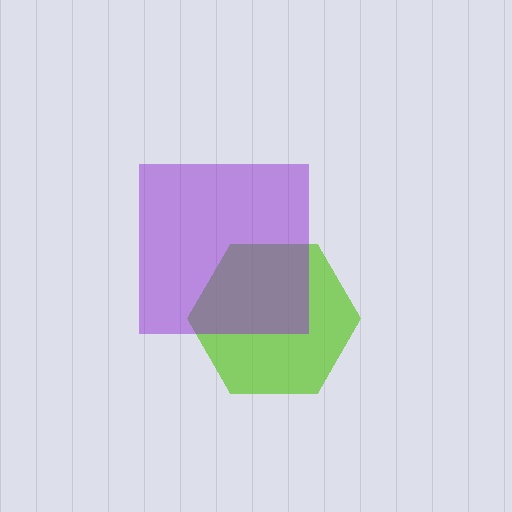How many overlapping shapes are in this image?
There are 2 overlapping shapes in the image.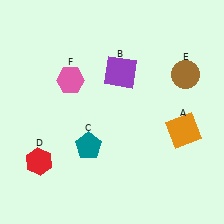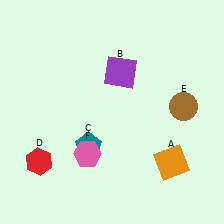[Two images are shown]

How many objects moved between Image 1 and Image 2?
3 objects moved between the two images.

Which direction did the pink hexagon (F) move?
The pink hexagon (F) moved down.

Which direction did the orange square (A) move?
The orange square (A) moved down.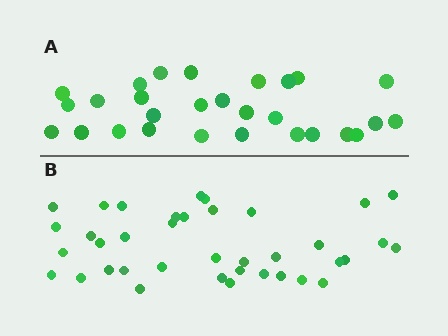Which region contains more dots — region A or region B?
Region B (the bottom region) has more dots.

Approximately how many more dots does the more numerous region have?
Region B has roughly 10 or so more dots than region A.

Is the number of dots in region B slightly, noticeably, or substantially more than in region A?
Region B has noticeably more, but not dramatically so. The ratio is roughly 1.4 to 1.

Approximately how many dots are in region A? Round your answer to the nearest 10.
About 30 dots. (The exact count is 28, which rounds to 30.)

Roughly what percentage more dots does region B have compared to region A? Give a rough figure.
About 35% more.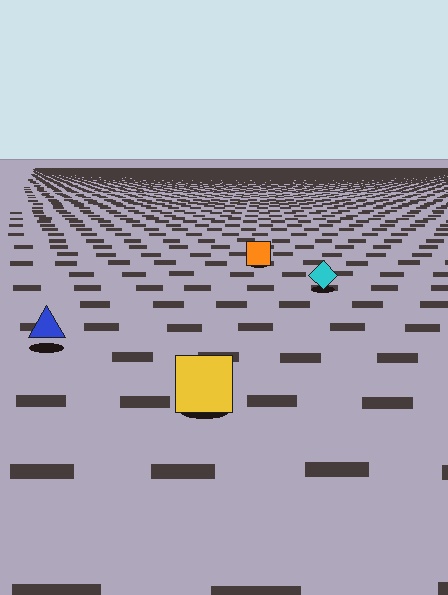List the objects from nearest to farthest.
From nearest to farthest: the yellow square, the blue triangle, the cyan diamond, the orange square.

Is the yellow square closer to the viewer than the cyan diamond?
Yes. The yellow square is closer — you can tell from the texture gradient: the ground texture is coarser near it.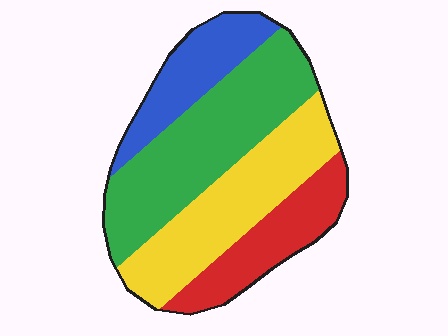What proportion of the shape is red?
Red takes up between a sixth and a third of the shape.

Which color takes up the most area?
Green, at roughly 35%.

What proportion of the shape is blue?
Blue covers 17% of the shape.